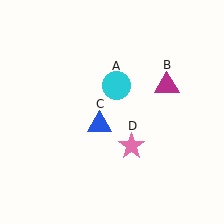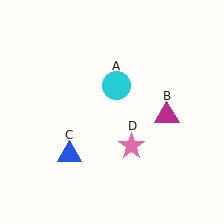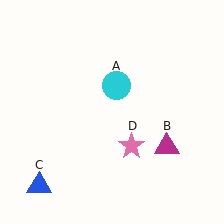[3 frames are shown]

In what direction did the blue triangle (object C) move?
The blue triangle (object C) moved down and to the left.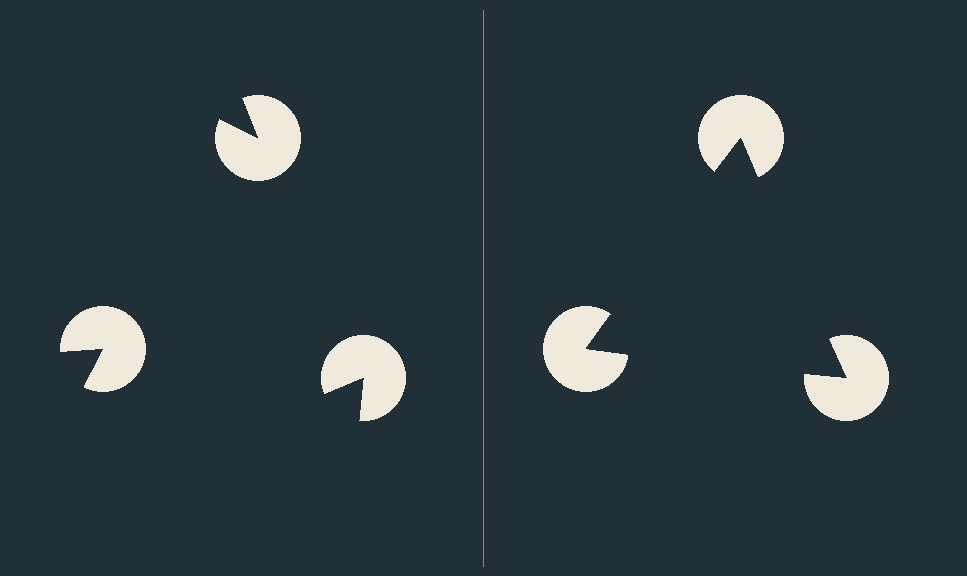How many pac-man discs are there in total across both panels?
6 — 3 on each side.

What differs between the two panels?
The pac-man discs are positioned identically on both sides; only the wedge orientations differ. On the right they align to a triangle; on the left they are misaligned.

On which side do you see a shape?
An illusory triangle appears on the right side. On the left side the wedge cuts are rotated, so no coherent shape forms.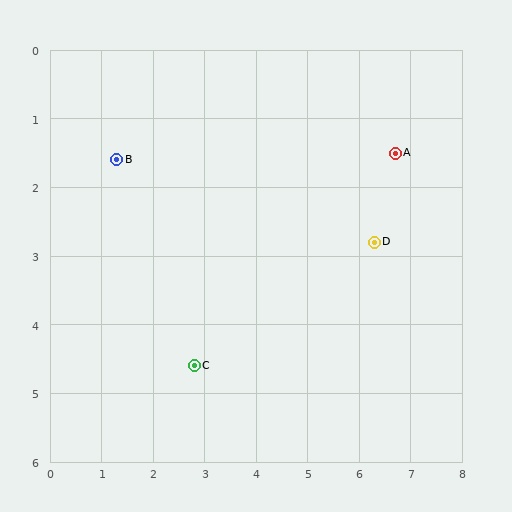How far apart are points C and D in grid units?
Points C and D are about 3.9 grid units apart.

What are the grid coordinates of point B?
Point B is at approximately (1.3, 1.6).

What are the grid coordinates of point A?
Point A is at approximately (6.7, 1.5).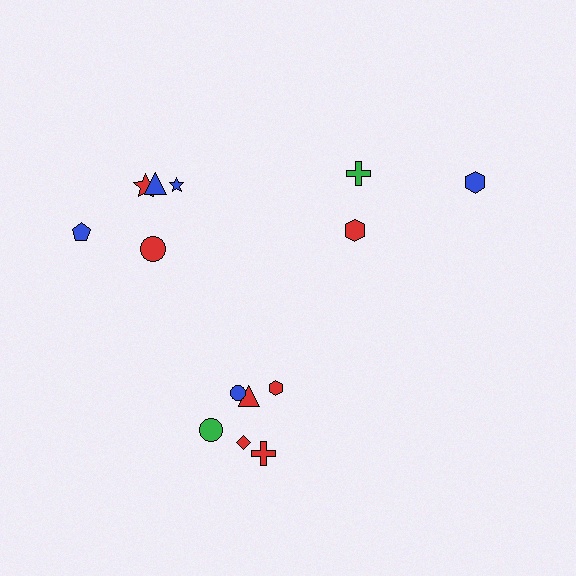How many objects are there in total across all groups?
There are 14 objects.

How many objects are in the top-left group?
There are 5 objects.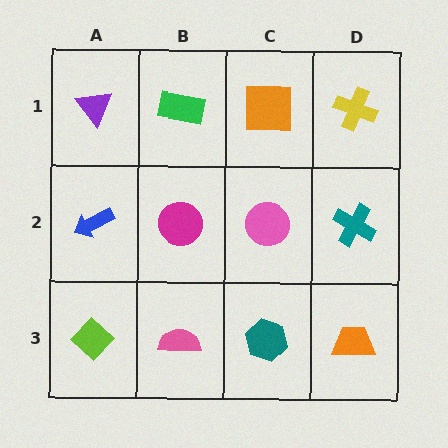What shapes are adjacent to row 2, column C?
An orange square (row 1, column C), a teal hexagon (row 3, column C), a magenta circle (row 2, column B), a teal cross (row 2, column D).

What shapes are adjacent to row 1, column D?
A teal cross (row 2, column D), an orange square (row 1, column C).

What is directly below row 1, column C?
A pink circle.